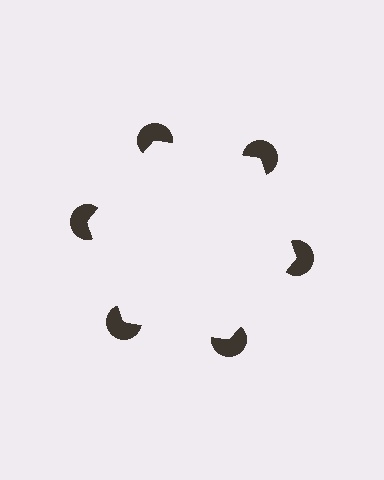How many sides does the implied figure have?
6 sides.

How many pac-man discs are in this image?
There are 6 — one at each vertex of the illusory hexagon.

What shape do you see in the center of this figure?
An illusory hexagon — its edges are inferred from the aligned wedge cuts in the pac-man discs, not physically drawn.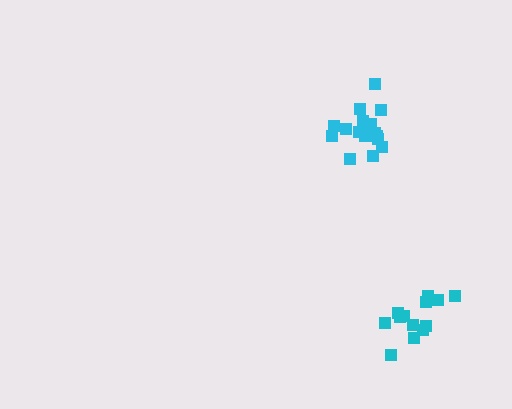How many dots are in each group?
Group 1: 17 dots, Group 2: 13 dots (30 total).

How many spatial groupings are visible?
There are 2 spatial groupings.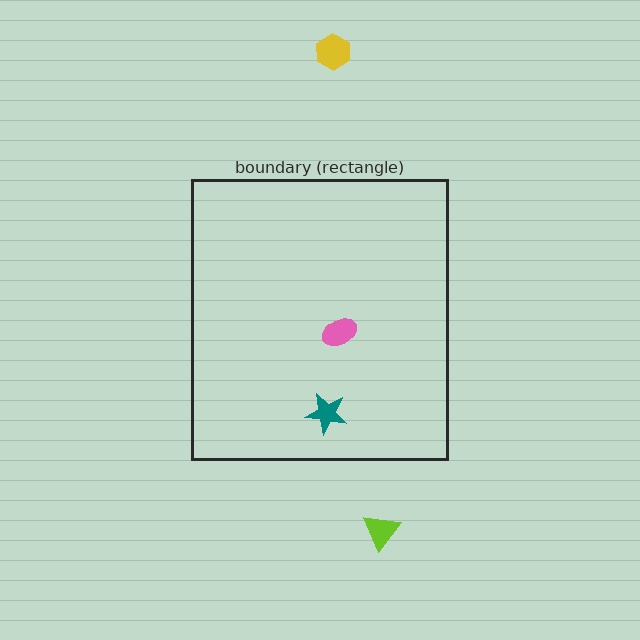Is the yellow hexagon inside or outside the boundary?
Outside.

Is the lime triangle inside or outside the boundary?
Outside.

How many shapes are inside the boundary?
2 inside, 2 outside.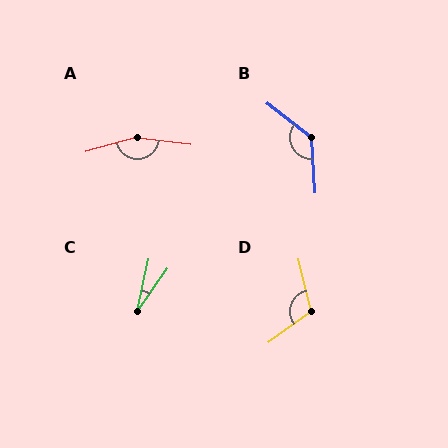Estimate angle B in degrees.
Approximately 131 degrees.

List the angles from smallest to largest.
C (23°), D (113°), B (131°), A (158°).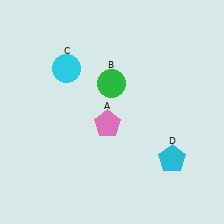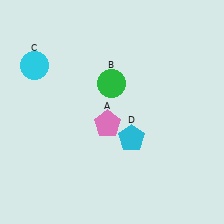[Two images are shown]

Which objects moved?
The objects that moved are: the cyan circle (C), the cyan pentagon (D).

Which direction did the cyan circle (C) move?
The cyan circle (C) moved left.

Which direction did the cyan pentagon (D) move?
The cyan pentagon (D) moved left.